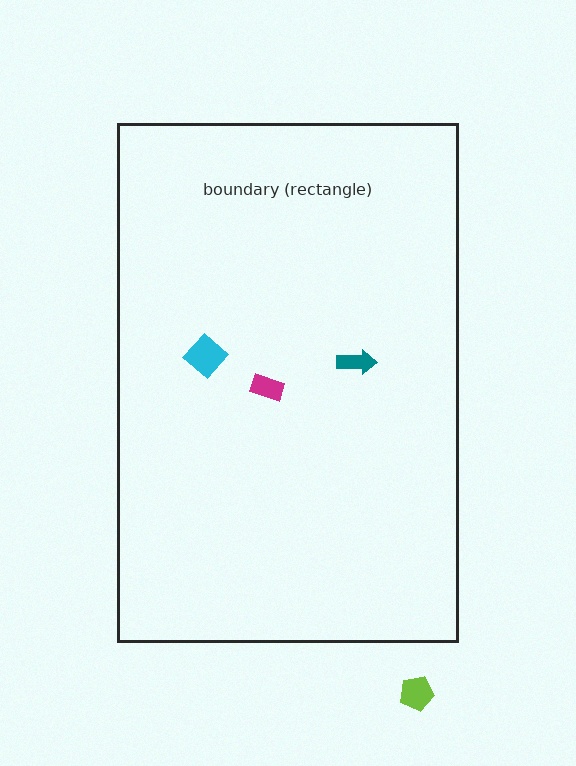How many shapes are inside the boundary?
3 inside, 1 outside.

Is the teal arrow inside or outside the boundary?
Inside.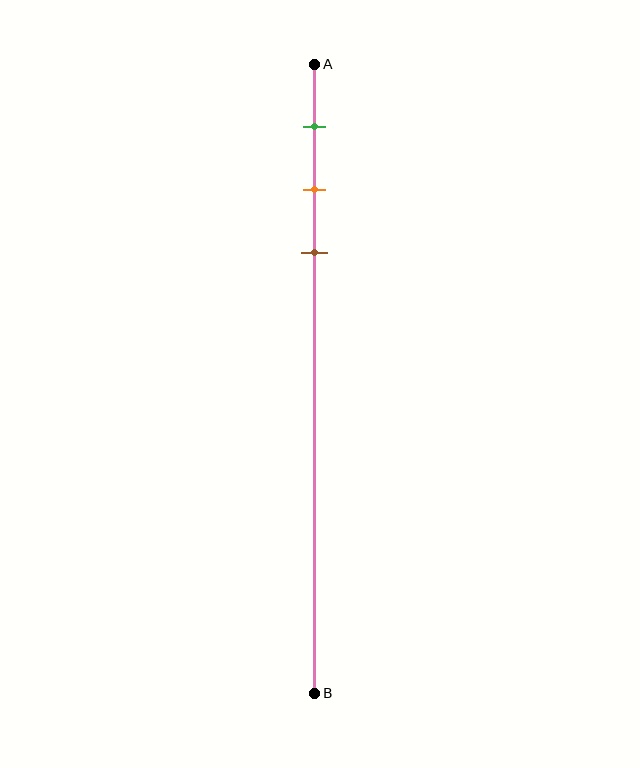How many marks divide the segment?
There are 3 marks dividing the segment.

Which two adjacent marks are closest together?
The orange and brown marks are the closest adjacent pair.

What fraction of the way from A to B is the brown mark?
The brown mark is approximately 30% (0.3) of the way from A to B.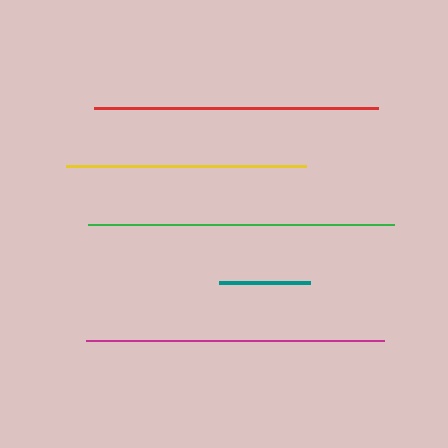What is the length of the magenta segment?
The magenta segment is approximately 298 pixels long.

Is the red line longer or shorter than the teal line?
The red line is longer than the teal line.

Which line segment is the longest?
The green line is the longest at approximately 306 pixels.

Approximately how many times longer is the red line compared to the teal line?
The red line is approximately 3.1 times the length of the teal line.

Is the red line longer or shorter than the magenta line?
The magenta line is longer than the red line.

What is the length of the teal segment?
The teal segment is approximately 90 pixels long.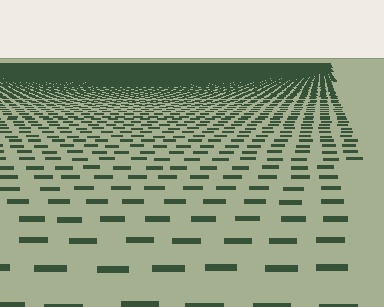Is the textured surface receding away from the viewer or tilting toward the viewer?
The surface is receding away from the viewer. Texture elements get smaller and denser toward the top.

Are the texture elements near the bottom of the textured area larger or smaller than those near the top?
Larger. Near the bottom, elements are closer to the viewer and appear at a bigger on-screen size.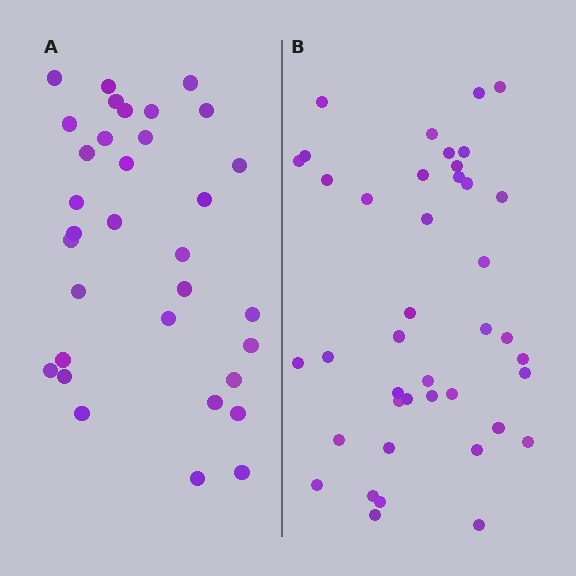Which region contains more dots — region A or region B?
Region B (the right region) has more dots.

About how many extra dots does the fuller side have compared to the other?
Region B has roughly 8 or so more dots than region A.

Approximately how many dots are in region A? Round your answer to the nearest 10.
About 30 dots. (The exact count is 33, which rounds to 30.)